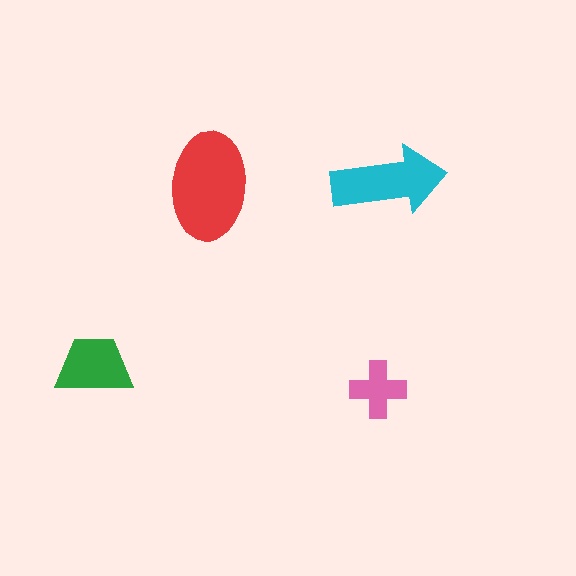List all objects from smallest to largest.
The pink cross, the green trapezoid, the cyan arrow, the red ellipse.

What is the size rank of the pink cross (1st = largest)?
4th.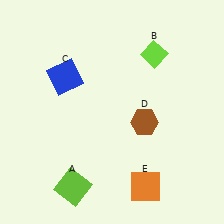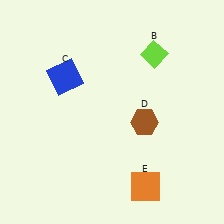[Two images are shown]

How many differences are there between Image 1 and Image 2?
There is 1 difference between the two images.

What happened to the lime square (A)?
The lime square (A) was removed in Image 2. It was in the bottom-left area of Image 1.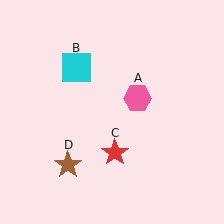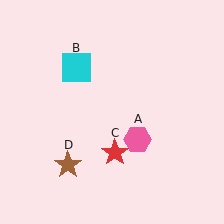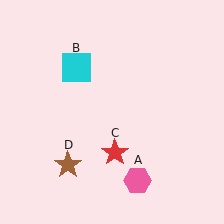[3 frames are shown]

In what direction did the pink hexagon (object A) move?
The pink hexagon (object A) moved down.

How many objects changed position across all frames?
1 object changed position: pink hexagon (object A).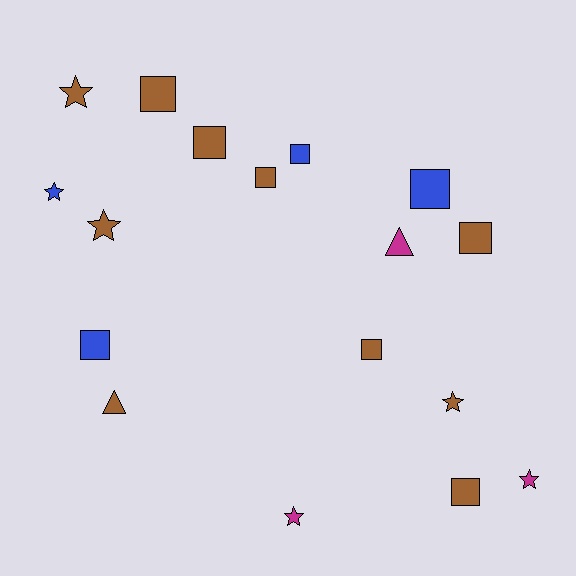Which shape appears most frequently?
Square, with 9 objects.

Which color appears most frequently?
Brown, with 10 objects.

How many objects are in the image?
There are 17 objects.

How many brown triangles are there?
There is 1 brown triangle.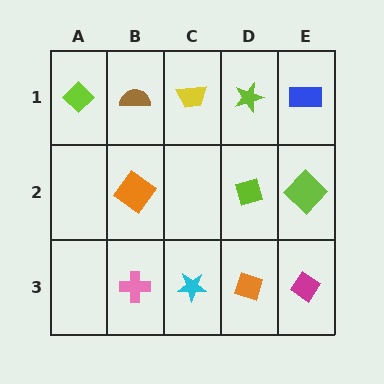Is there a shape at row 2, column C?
No, that cell is empty.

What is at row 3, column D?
An orange diamond.